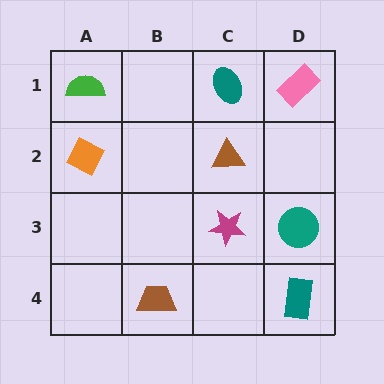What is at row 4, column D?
A teal rectangle.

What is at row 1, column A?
A green semicircle.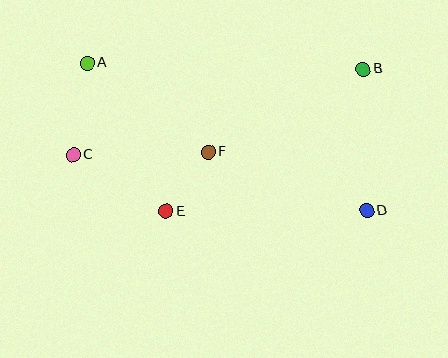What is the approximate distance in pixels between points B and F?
The distance between B and F is approximately 176 pixels.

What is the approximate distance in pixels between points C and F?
The distance between C and F is approximately 135 pixels.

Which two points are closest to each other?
Points E and F are closest to each other.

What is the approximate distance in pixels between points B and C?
The distance between B and C is approximately 303 pixels.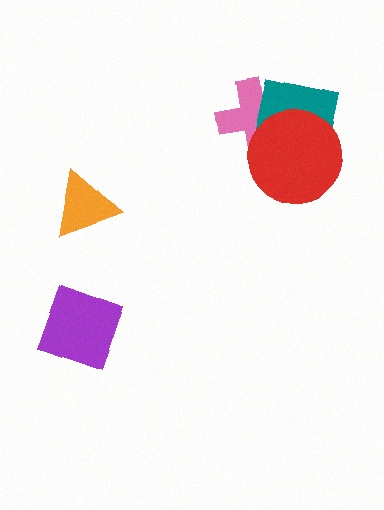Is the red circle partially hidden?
No, no other shape covers it.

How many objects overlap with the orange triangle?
0 objects overlap with the orange triangle.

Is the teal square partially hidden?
Yes, it is partially covered by another shape.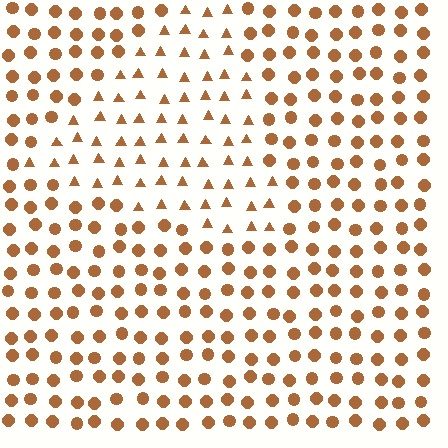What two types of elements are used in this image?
The image uses triangles inside the triangle region and circles outside it.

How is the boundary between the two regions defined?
The boundary is defined by a change in element shape: triangles inside vs. circles outside. All elements share the same color and spacing.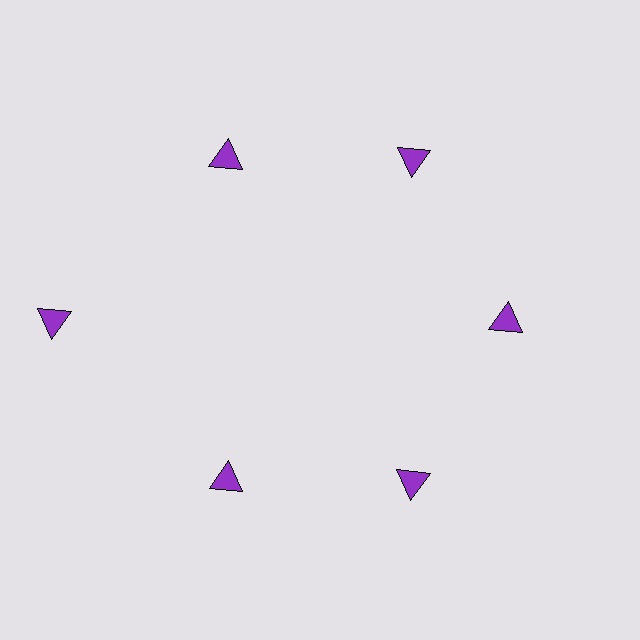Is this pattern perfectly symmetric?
No. The 6 purple triangles are arranged in a ring, but one element near the 9 o'clock position is pushed outward from the center, breaking the 6-fold rotational symmetry.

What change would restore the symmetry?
The symmetry would be restored by moving it inward, back onto the ring so that all 6 triangles sit at equal angles and equal distance from the center.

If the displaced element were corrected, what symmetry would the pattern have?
It would have 6-fold rotational symmetry — the pattern would map onto itself every 60 degrees.